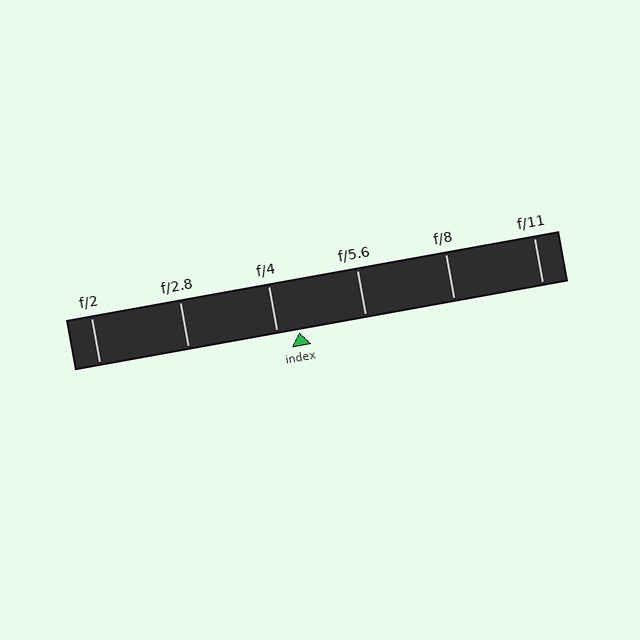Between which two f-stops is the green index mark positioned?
The index mark is between f/4 and f/5.6.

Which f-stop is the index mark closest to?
The index mark is closest to f/4.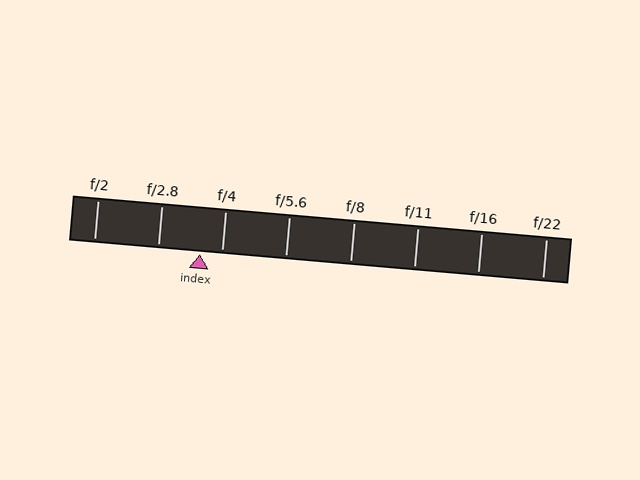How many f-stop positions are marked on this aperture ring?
There are 8 f-stop positions marked.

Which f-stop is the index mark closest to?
The index mark is closest to f/4.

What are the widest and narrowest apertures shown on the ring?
The widest aperture shown is f/2 and the narrowest is f/22.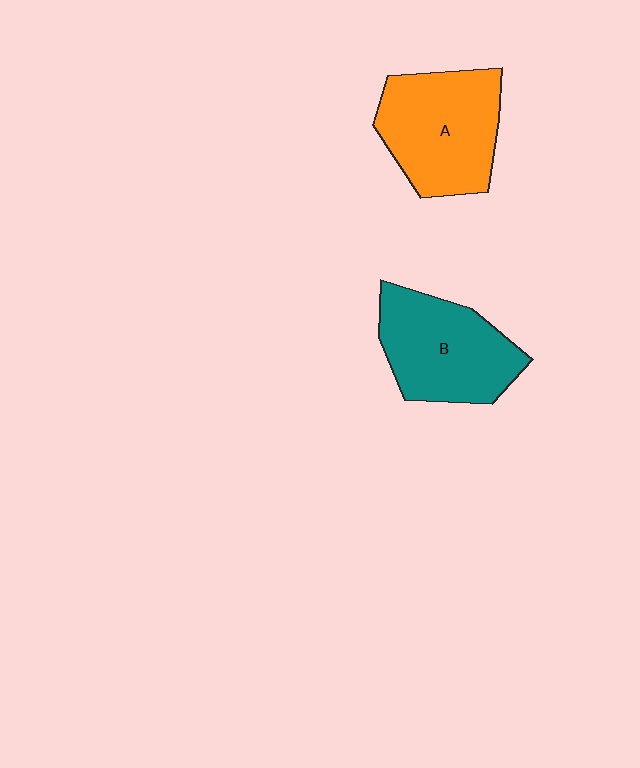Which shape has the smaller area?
Shape B (teal).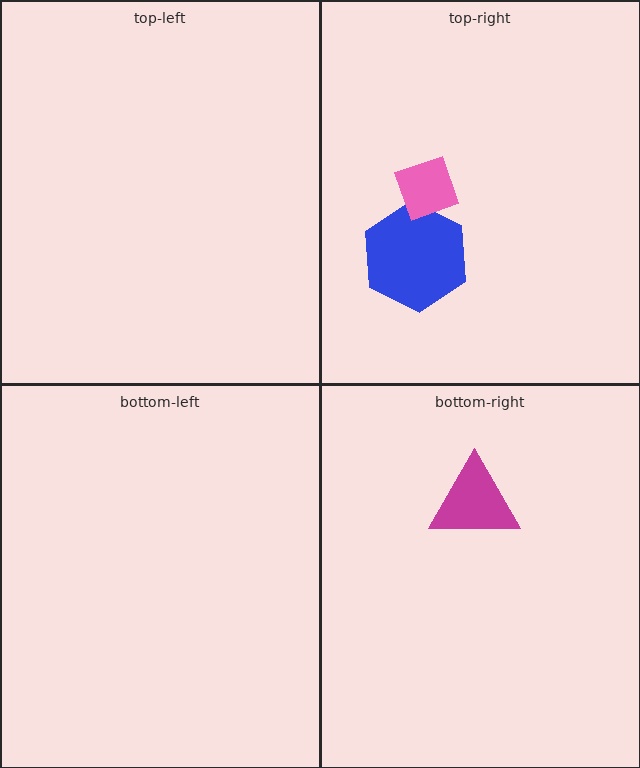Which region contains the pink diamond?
The top-right region.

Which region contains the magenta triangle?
The bottom-right region.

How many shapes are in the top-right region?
2.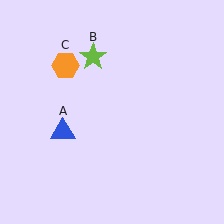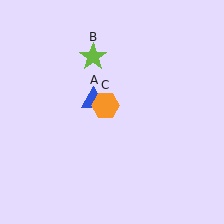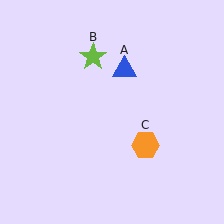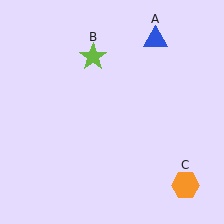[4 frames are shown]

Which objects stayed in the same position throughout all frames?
Lime star (object B) remained stationary.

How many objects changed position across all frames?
2 objects changed position: blue triangle (object A), orange hexagon (object C).